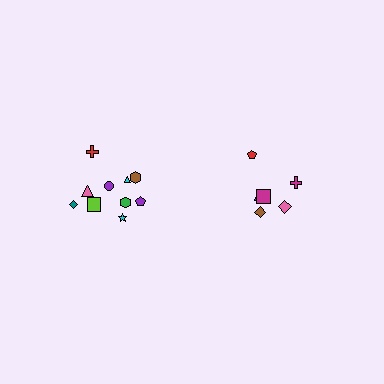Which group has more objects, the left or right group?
The left group.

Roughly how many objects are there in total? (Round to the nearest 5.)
Roughly 15 objects in total.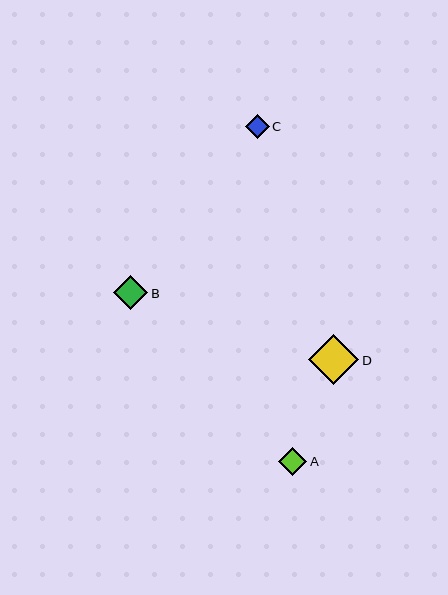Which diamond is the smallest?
Diamond C is the smallest with a size of approximately 24 pixels.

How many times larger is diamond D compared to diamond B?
Diamond D is approximately 1.4 times the size of diamond B.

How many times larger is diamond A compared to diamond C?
Diamond A is approximately 1.2 times the size of diamond C.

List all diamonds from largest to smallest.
From largest to smallest: D, B, A, C.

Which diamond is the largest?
Diamond D is the largest with a size of approximately 50 pixels.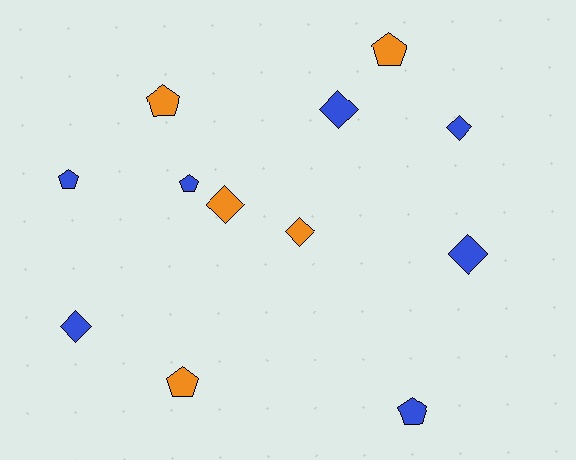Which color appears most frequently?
Blue, with 7 objects.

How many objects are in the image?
There are 12 objects.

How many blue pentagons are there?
There are 3 blue pentagons.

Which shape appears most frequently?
Pentagon, with 6 objects.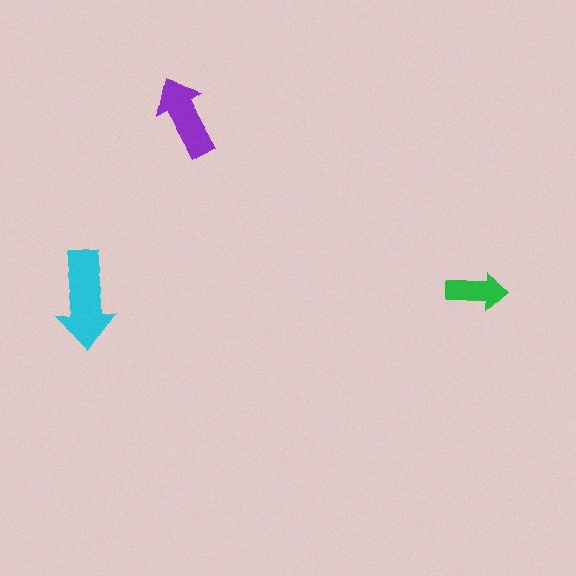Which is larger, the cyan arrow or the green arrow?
The cyan one.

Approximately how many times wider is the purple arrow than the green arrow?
About 1.5 times wider.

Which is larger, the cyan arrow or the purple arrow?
The cyan one.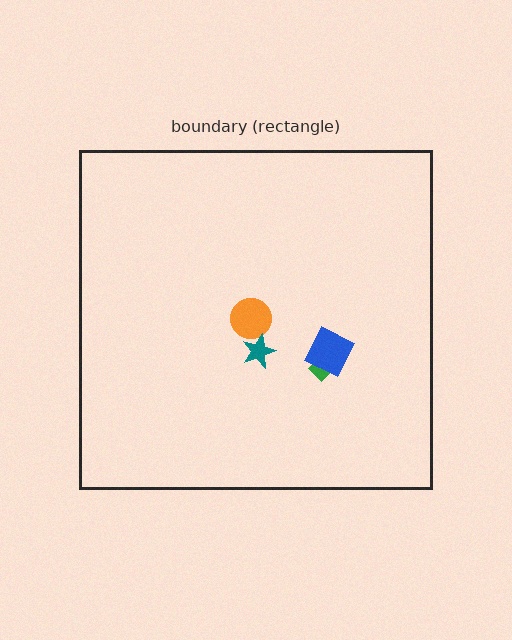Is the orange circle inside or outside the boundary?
Inside.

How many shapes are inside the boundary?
4 inside, 0 outside.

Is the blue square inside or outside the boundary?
Inside.